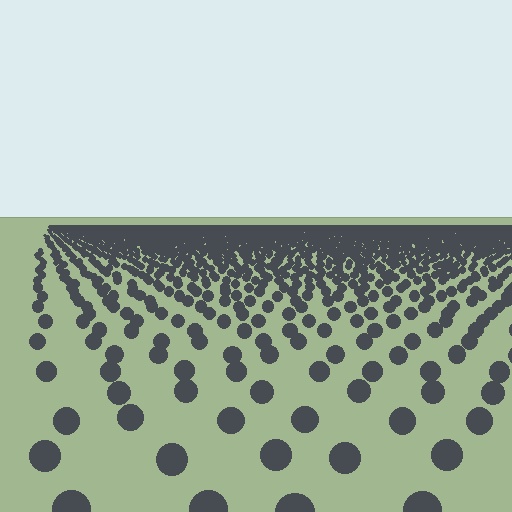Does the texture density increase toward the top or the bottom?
Density increases toward the top.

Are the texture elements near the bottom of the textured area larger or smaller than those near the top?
Larger. Near the bottom, elements are closer to the viewer and appear at a bigger on-screen size.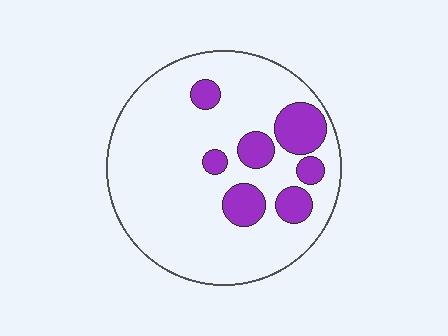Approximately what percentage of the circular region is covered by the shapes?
Approximately 20%.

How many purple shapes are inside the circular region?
7.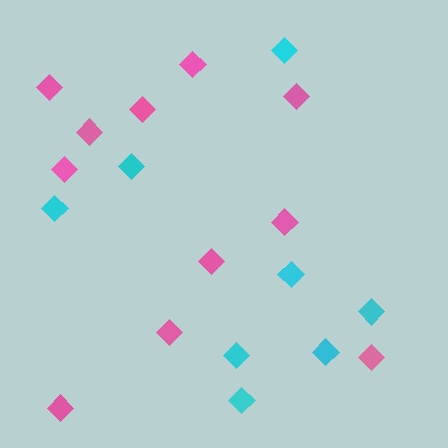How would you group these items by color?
There are 2 groups: one group of pink diamonds (11) and one group of cyan diamonds (8).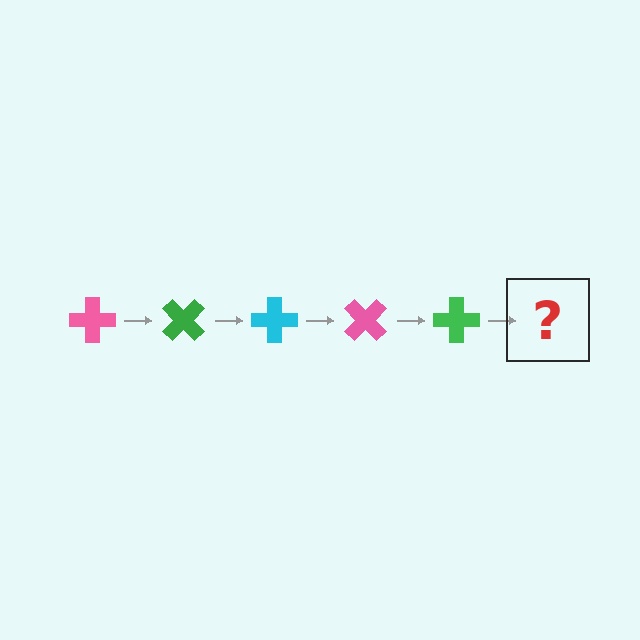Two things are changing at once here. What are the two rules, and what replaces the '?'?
The two rules are that it rotates 45 degrees each step and the color cycles through pink, green, and cyan. The '?' should be a cyan cross, rotated 225 degrees from the start.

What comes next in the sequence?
The next element should be a cyan cross, rotated 225 degrees from the start.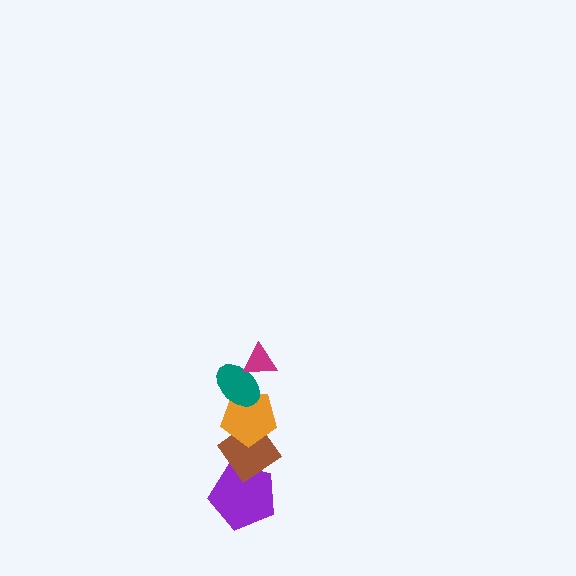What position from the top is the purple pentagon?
The purple pentagon is 5th from the top.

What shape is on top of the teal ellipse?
The magenta triangle is on top of the teal ellipse.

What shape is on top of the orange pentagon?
The teal ellipse is on top of the orange pentagon.